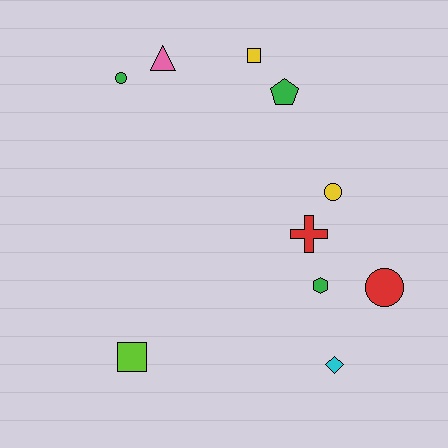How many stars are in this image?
There are no stars.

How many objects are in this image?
There are 10 objects.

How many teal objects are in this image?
There are no teal objects.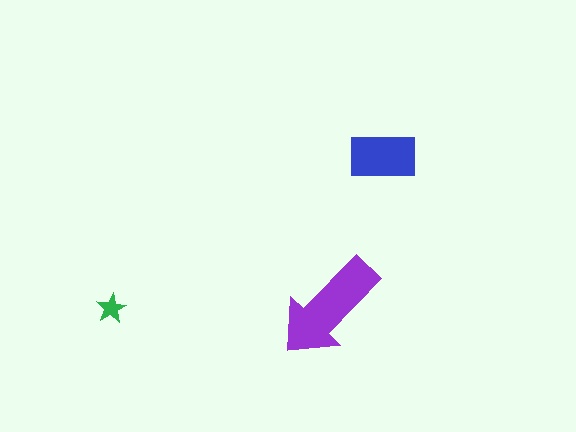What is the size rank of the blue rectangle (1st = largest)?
2nd.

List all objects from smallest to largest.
The green star, the blue rectangle, the purple arrow.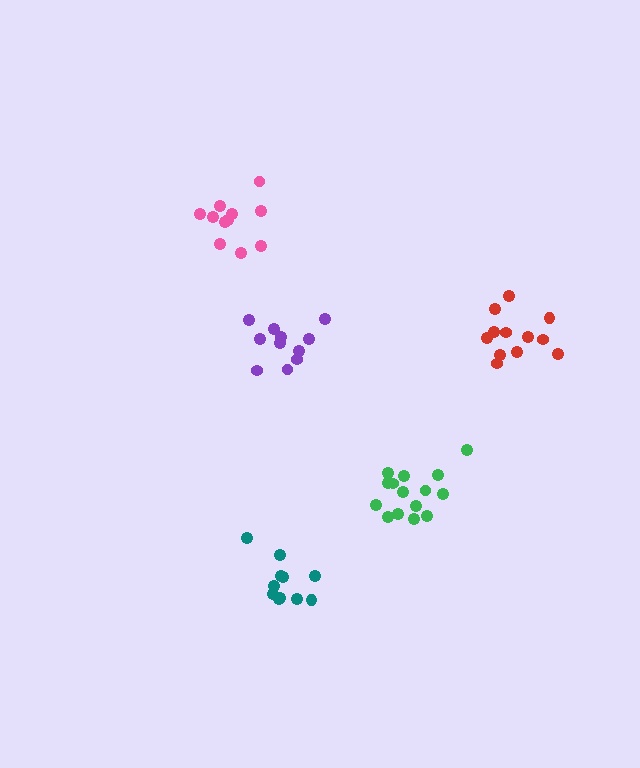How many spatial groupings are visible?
There are 5 spatial groupings.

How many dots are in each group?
Group 1: 11 dots, Group 2: 11 dots, Group 3: 12 dots, Group 4: 15 dots, Group 5: 11 dots (60 total).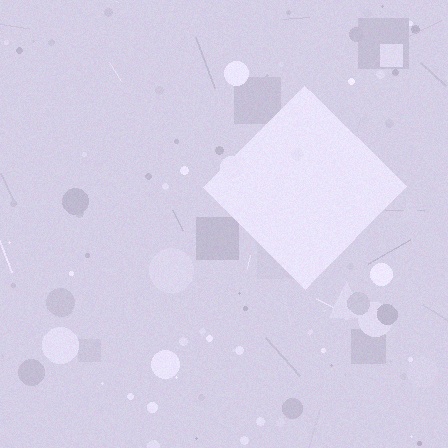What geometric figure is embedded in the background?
A diamond is embedded in the background.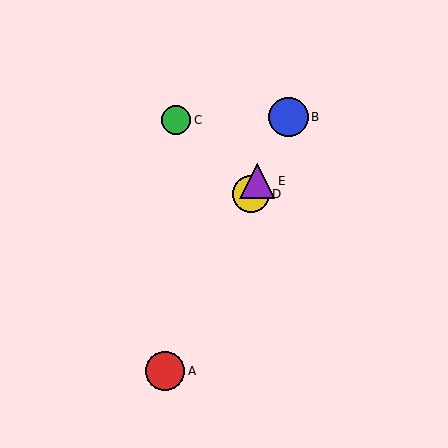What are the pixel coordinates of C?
Object C is at (176, 120).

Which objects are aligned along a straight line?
Objects A, B, D, E are aligned along a straight line.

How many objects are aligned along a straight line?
4 objects (A, B, D, E) are aligned along a straight line.